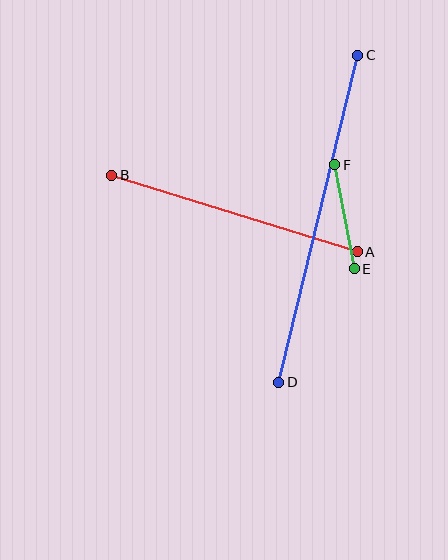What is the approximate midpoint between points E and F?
The midpoint is at approximately (345, 217) pixels.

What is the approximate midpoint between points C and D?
The midpoint is at approximately (318, 219) pixels.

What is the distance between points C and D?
The distance is approximately 337 pixels.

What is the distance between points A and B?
The distance is approximately 257 pixels.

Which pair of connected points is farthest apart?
Points C and D are farthest apart.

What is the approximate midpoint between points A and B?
The midpoint is at approximately (234, 214) pixels.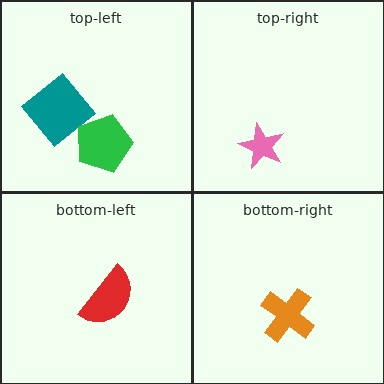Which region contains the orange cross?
The bottom-right region.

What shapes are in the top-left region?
The teal diamond, the green pentagon.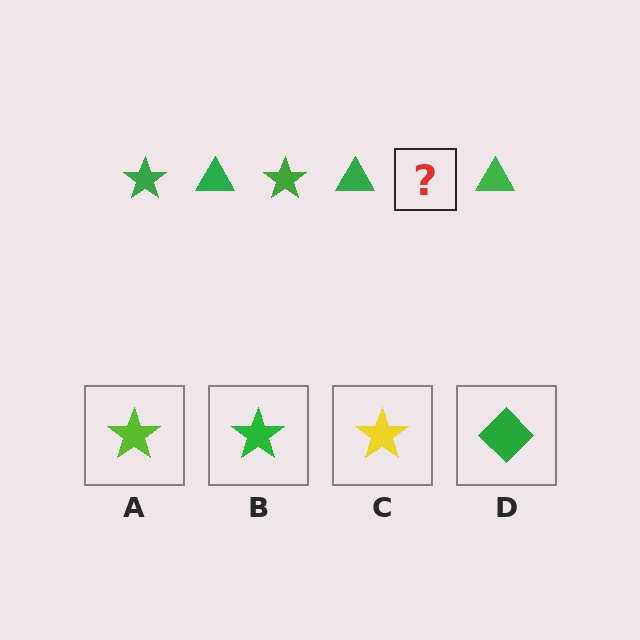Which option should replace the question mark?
Option B.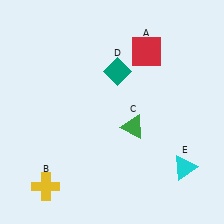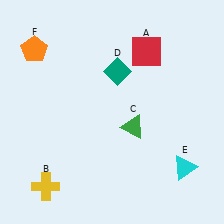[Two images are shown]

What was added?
An orange pentagon (F) was added in Image 2.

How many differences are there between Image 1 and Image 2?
There is 1 difference between the two images.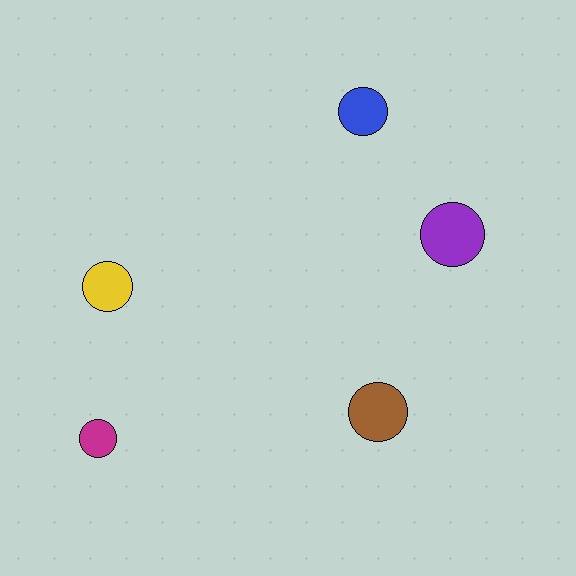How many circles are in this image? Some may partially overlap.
There are 5 circles.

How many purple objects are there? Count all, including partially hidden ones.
There is 1 purple object.